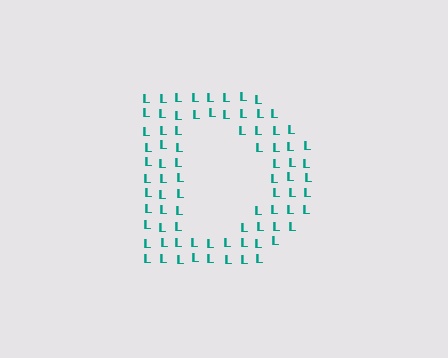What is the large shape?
The large shape is the letter D.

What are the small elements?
The small elements are letter L's.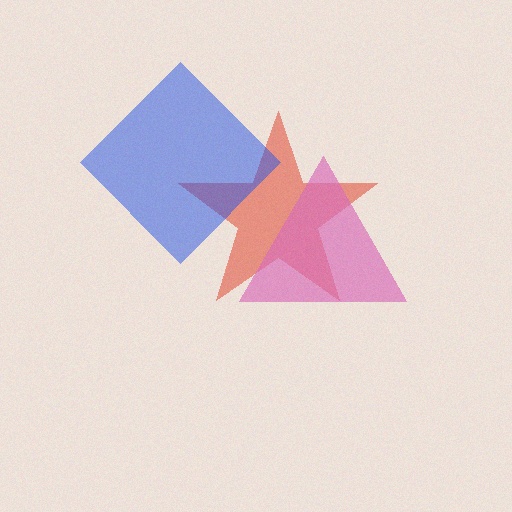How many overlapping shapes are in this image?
There are 3 overlapping shapes in the image.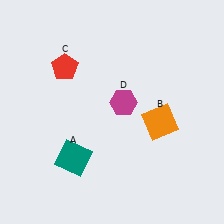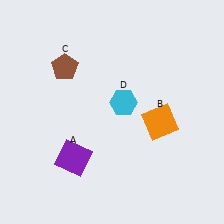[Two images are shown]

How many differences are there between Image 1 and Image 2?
There are 3 differences between the two images.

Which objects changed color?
A changed from teal to purple. C changed from red to brown. D changed from magenta to cyan.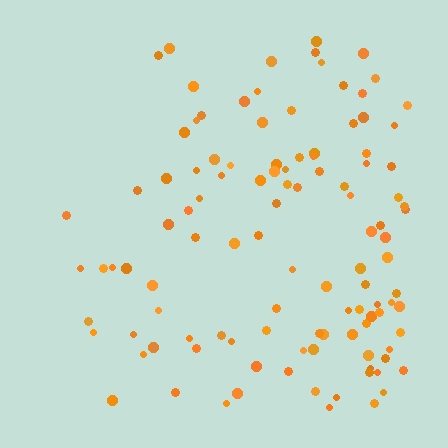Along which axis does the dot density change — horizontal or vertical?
Horizontal.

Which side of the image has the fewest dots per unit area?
The left.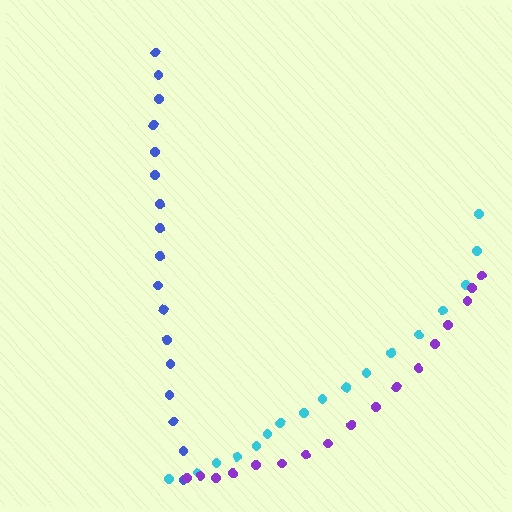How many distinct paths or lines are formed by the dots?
There are 3 distinct paths.